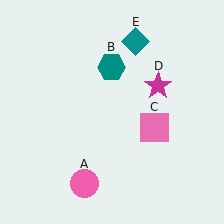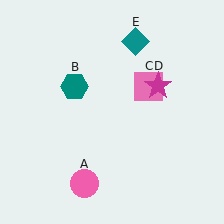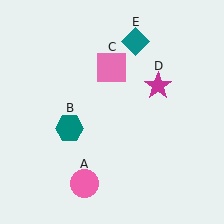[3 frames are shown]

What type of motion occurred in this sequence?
The teal hexagon (object B), pink square (object C) rotated counterclockwise around the center of the scene.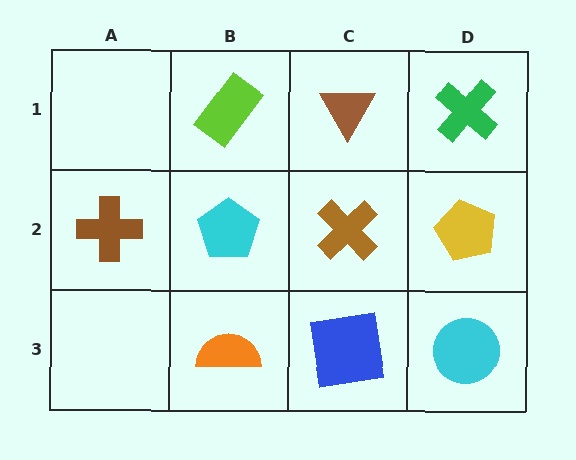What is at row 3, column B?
An orange semicircle.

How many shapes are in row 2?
4 shapes.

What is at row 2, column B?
A cyan pentagon.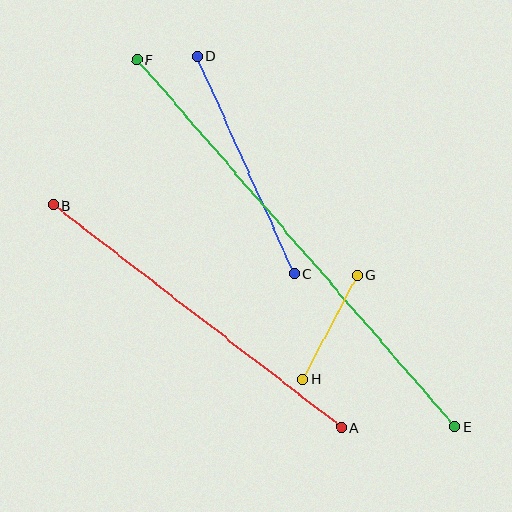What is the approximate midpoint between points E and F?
The midpoint is at approximately (296, 243) pixels.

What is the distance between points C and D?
The distance is approximately 238 pixels.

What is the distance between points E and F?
The distance is approximately 485 pixels.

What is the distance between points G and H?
The distance is approximately 118 pixels.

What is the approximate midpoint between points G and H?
The midpoint is at approximately (330, 327) pixels.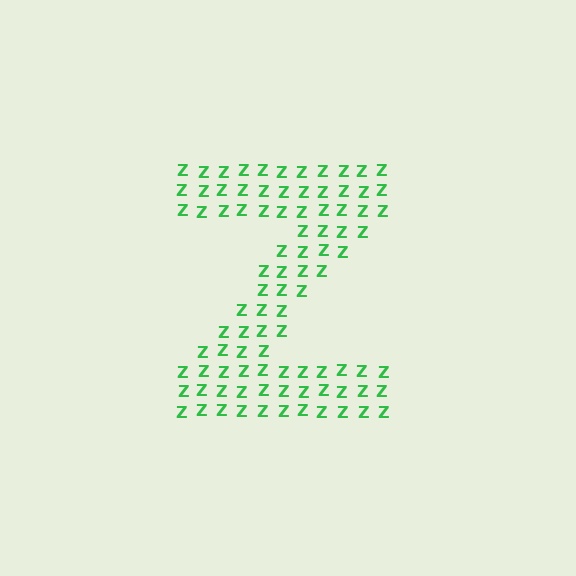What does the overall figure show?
The overall figure shows the letter Z.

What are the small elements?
The small elements are letter Z's.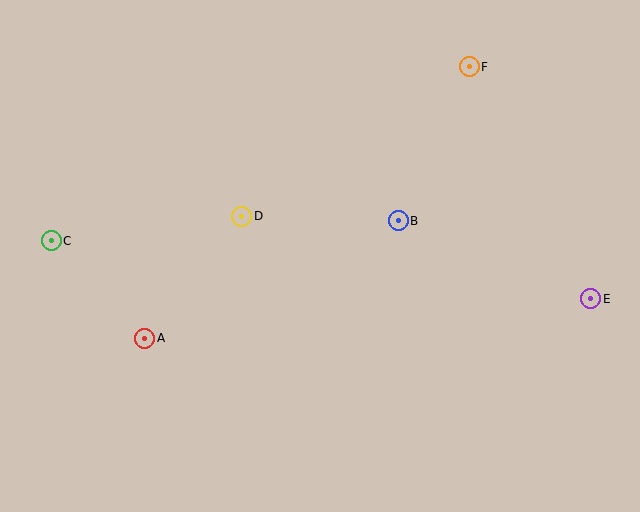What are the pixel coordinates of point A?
Point A is at (145, 338).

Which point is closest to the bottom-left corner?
Point A is closest to the bottom-left corner.